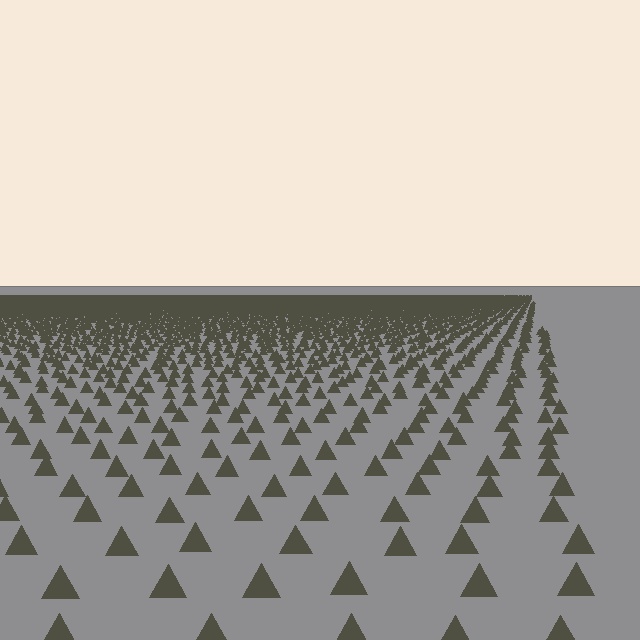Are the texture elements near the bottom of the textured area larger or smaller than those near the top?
Larger. Near the bottom, elements are closer to the viewer and appear at a bigger on-screen size.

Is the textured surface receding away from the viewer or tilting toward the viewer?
The surface is receding away from the viewer. Texture elements get smaller and denser toward the top.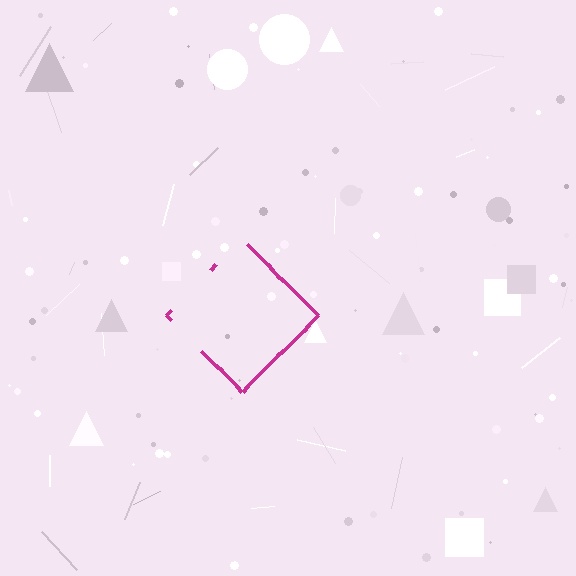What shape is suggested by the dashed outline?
The dashed outline suggests a diamond.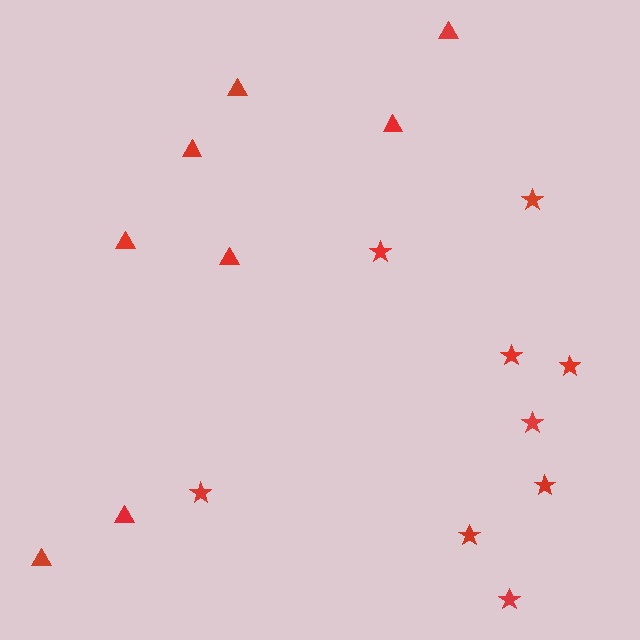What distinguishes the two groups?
There are 2 groups: one group of triangles (8) and one group of stars (9).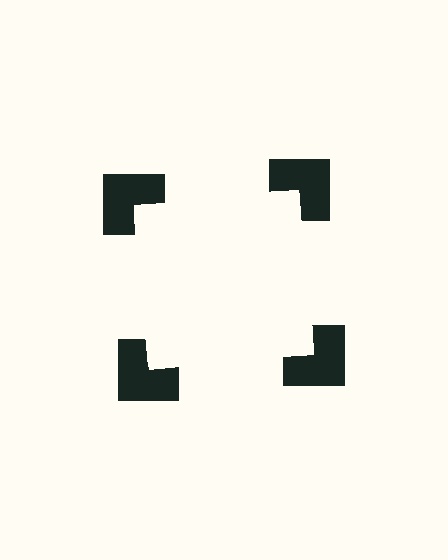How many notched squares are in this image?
There are 4 — one at each vertex of the illusory square.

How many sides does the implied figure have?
4 sides.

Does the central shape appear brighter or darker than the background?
It typically appears slightly brighter than the background, even though no actual brightness change is drawn.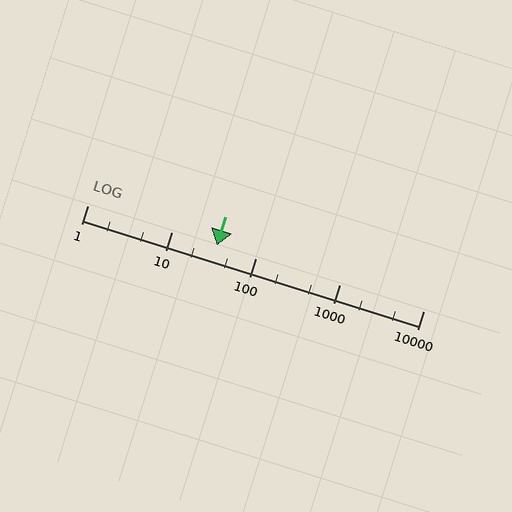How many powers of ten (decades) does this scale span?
The scale spans 4 decades, from 1 to 10000.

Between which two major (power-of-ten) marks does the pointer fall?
The pointer is between 10 and 100.